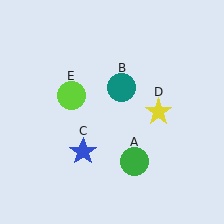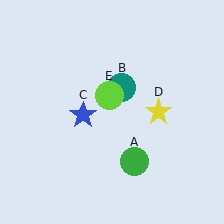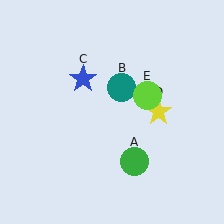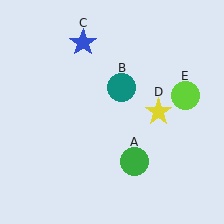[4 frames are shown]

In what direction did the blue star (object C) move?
The blue star (object C) moved up.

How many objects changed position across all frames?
2 objects changed position: blue star (object C), lime circle (object E).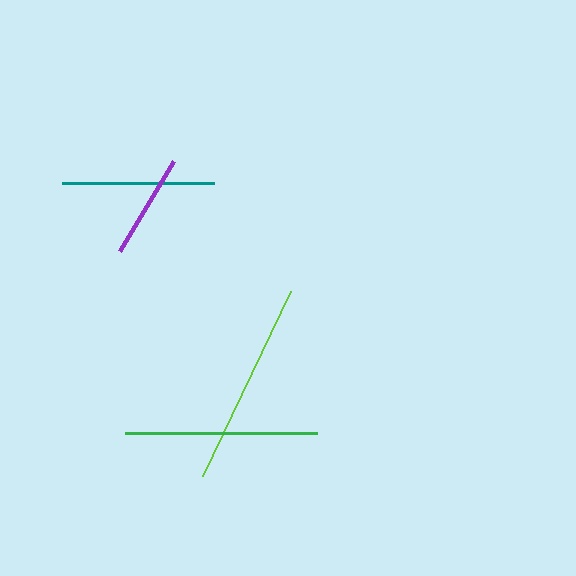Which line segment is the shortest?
The purple line is the shortest at approximately 105 pixels.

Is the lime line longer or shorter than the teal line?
The lime line is longer than the teal line.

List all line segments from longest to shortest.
From longest to shortest: lime, green, teal, purple.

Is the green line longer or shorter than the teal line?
The green line is longer than the teal line.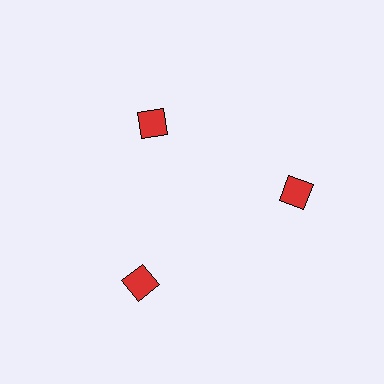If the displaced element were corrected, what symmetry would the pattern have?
It would have 3-fold rotational symmetry — the pattern would map onto itself every 120 degrees.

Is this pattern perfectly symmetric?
No. The 3 red squares are arranged in a ring, but one element near the 11 o'clock position is pulled inward toward the center, breaking the 3-fold rotational symmetry.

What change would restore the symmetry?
The symmetry would be restored by moving it outward, back onto the ring so that all 3 squares sit at equal angles and equal distance from the center.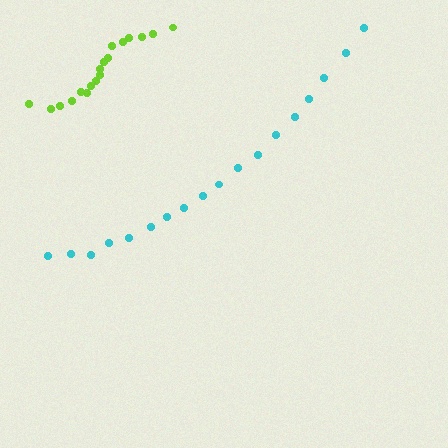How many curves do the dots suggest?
There are 2 distinct paths.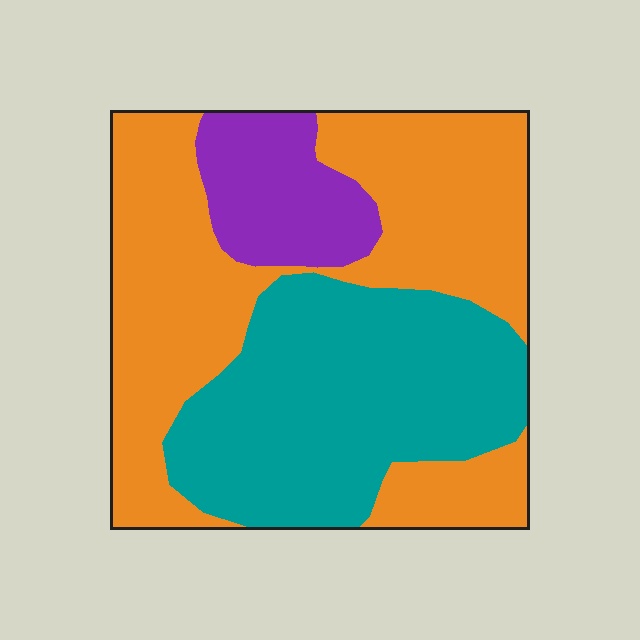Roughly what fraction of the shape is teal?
Teal covers around 35% of the shape.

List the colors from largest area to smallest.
From largest to smallest: orange, teal, purple.